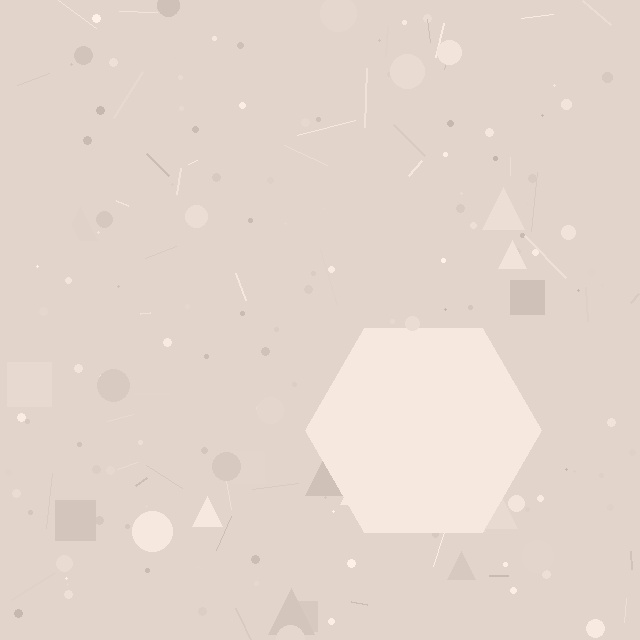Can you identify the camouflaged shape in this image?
The camouflaged shape is a hexagon.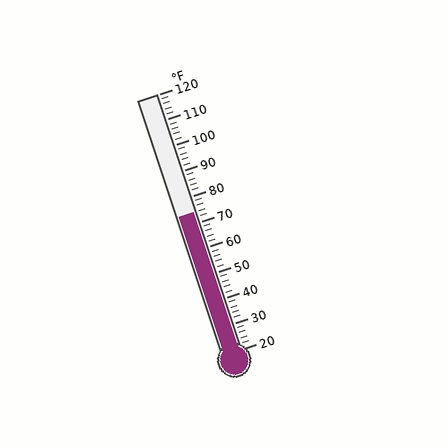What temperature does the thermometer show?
The thermometer shows approximately 74°F.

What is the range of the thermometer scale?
The thermometer scale ranges from 20°F to 120°F.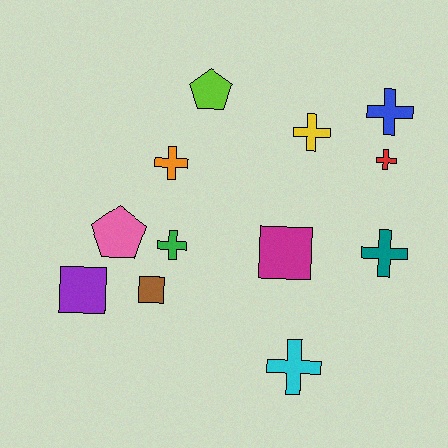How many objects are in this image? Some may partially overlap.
There are 12 objects.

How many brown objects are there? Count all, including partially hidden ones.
There is 1 brown object.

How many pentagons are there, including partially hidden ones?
There are 2 pentagons.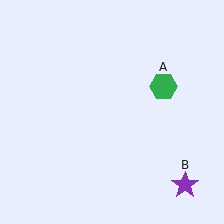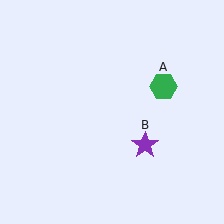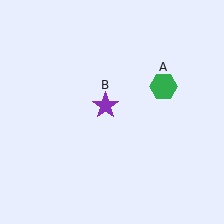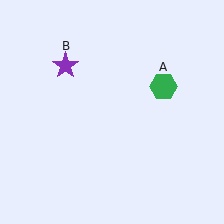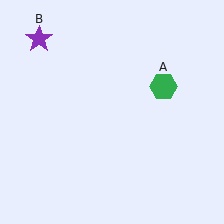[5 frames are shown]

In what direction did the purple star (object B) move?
The purple star (object B) moved up and to the left.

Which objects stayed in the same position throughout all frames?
Green hexagon (object A) remained stationary.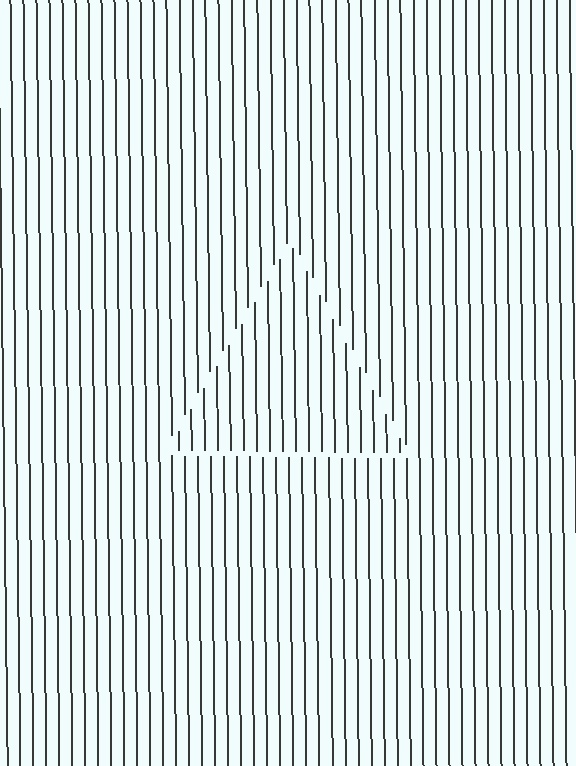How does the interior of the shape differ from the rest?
The interior of the shape contains the same grating, shifted by half a period — the contour is defined by the phase discontinuity where line-ends from the inner and outer gratings abut.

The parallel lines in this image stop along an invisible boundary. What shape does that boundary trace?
An illusory triangle. The interior of the shape contains the same grating, shifted by half a period — the contour is defined by the phase discontinuity where line-ends from the inner and outer gratings abut.